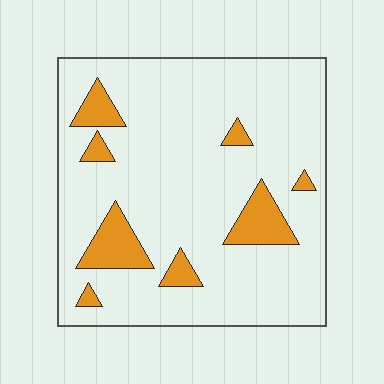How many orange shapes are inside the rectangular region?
8.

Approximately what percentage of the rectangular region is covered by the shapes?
Approximately 15%.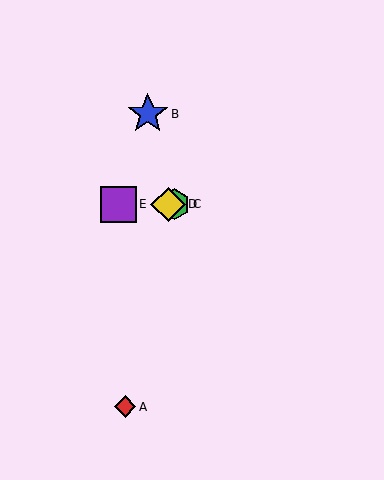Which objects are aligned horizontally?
Objects C, D, E are aligned horizontally.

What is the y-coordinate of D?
Object D is at y≈204.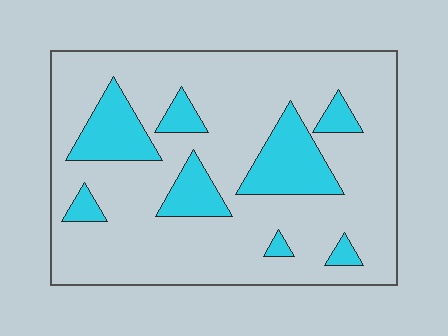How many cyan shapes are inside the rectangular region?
8.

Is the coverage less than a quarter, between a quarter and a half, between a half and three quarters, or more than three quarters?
Less than a quarter.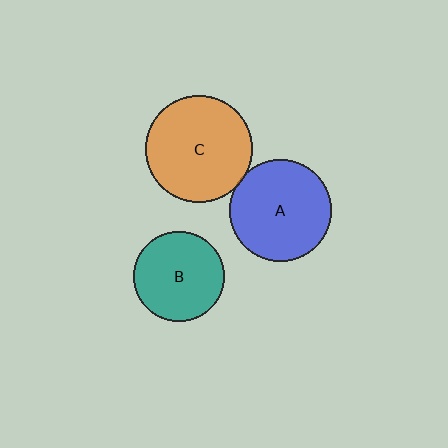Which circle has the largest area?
Circle C (orange).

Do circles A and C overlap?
Yes.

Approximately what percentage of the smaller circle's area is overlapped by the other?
Approximately 5%.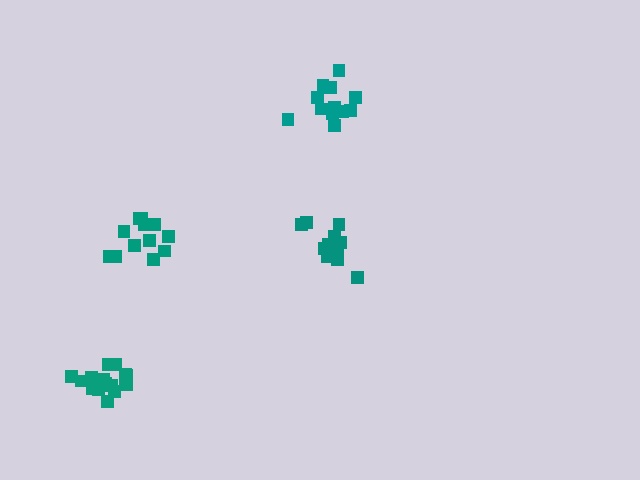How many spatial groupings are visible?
There are 4 spatial groupings.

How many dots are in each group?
Group 1: 12 dots, Group 2: 13 dots, Group 3: 12 dots, Group 4: 16 dots (53 total).